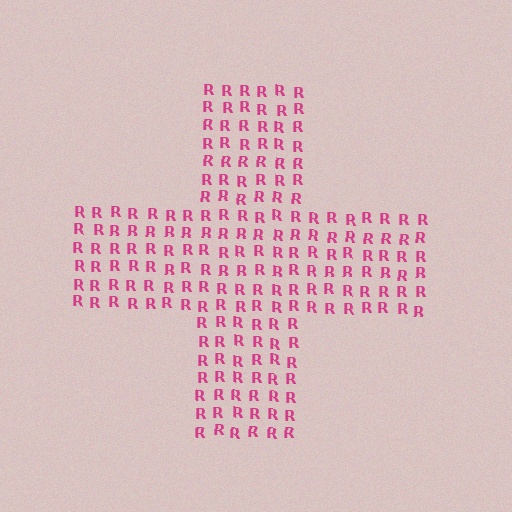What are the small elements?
The small elements are letter R's.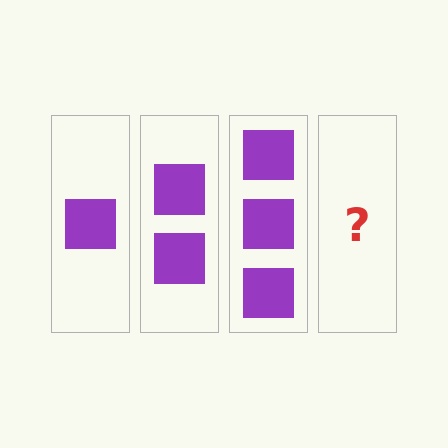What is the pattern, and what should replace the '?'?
The pattern is that each step adds one more square. The '?' should be 4 squares.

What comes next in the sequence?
The next element should be 4 squares.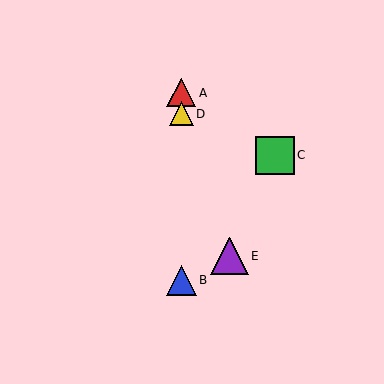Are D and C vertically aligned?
No, D is at x≈181 and C is at x≈275.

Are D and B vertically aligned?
Yes, both are at x≈181.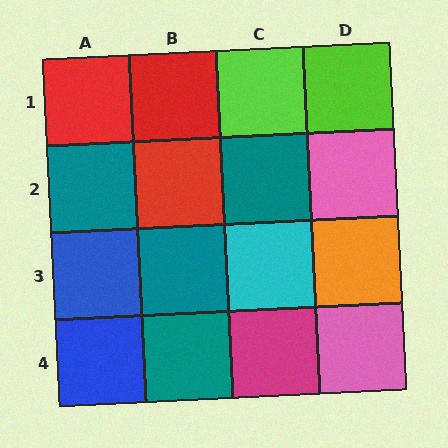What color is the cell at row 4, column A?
Blue.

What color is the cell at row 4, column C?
Magenta.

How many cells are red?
3 cells are red.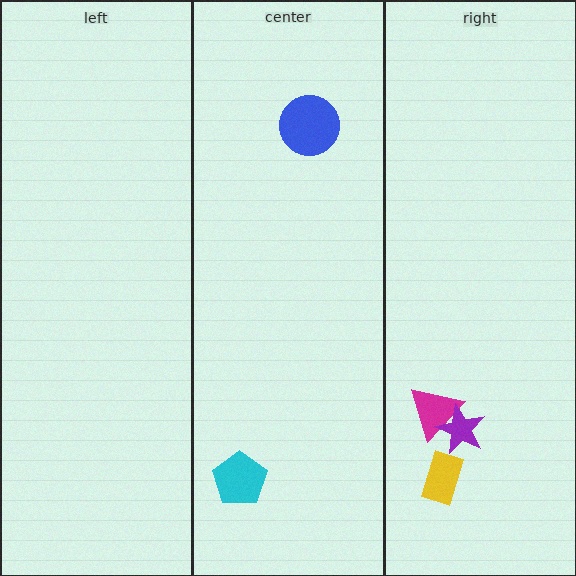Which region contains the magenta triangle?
The right region.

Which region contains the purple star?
The right region.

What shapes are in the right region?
The yellow rectangle, the magenta triangle, the purple star.